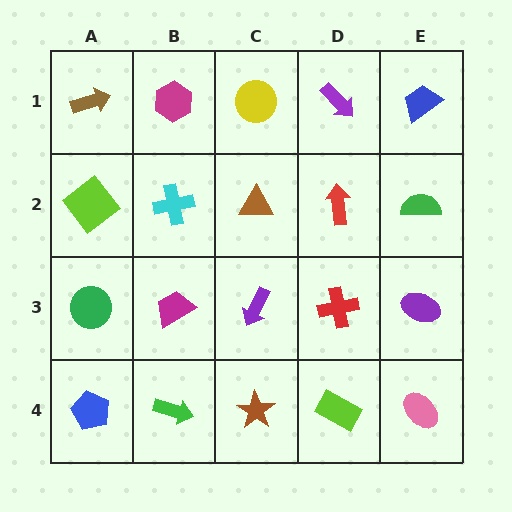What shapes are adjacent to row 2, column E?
A blue trapezoid (row 1, column E), a purple ellipse (row 3, column E), a red arrow (row 2, column D).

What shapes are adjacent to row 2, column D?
A purple arrow (row 1, column D), a red cross (row 3, column D), a brown triangle (row 2, column C), a green semicircle (row 2, column E).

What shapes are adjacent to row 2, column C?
A yellow circle (row 1, column C), a purple arrow (row 3, column C), a cyan cross (row 2, column B), a red arrow (row 2, column D).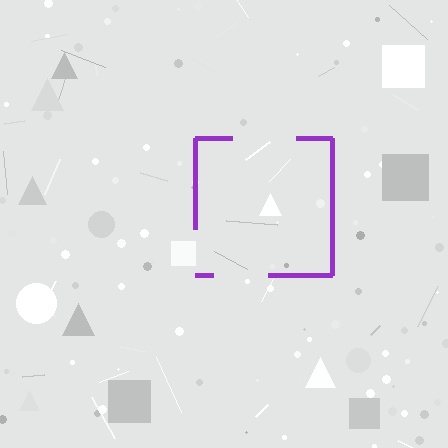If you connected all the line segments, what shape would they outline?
They would outline a square.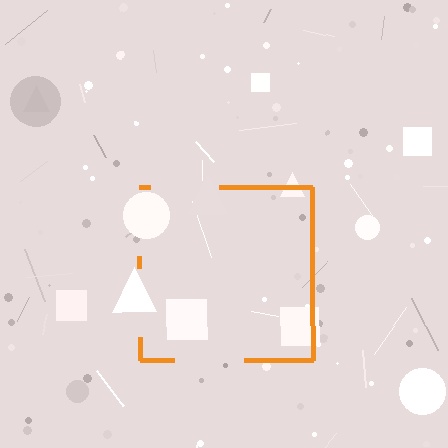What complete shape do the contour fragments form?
The contour fragments form a square.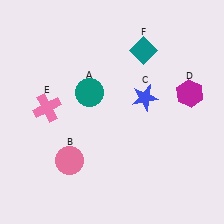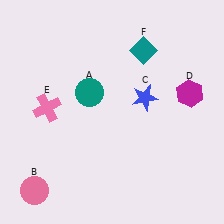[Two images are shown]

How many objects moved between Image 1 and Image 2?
1 object moved between the two images.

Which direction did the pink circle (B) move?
The pink circle (B) moved left.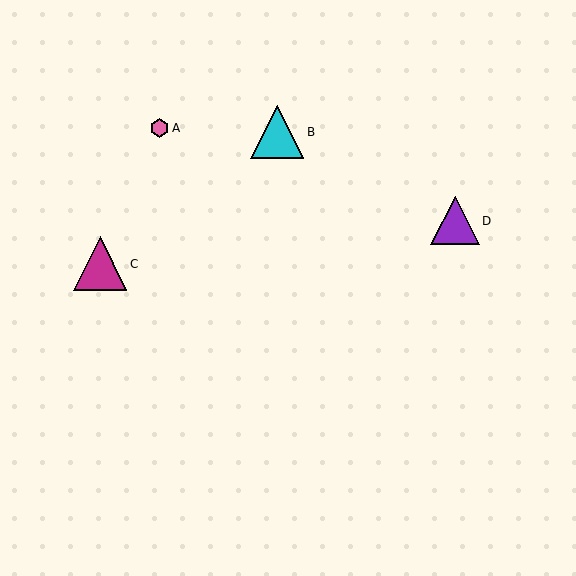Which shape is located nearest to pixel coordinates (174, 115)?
The pink hexagon (labeled A) at (160, 128) is nearest to that location.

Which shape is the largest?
The magenta triangle (labeled C) is the largest.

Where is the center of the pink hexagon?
The center of the pink hexagon is at (160, 128).